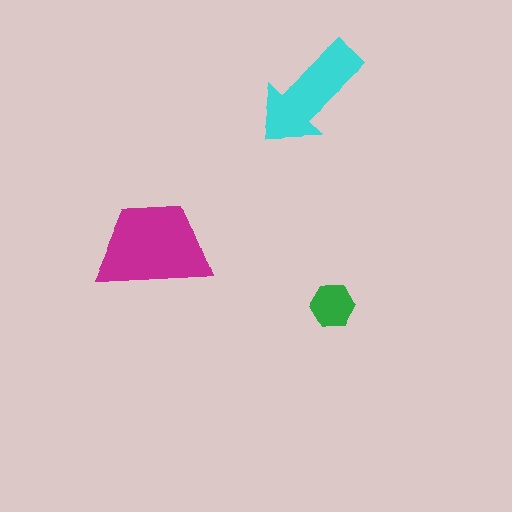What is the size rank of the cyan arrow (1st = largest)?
2nd.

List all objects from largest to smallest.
The magenta trapezoid, the cyan arrow, the green hexagon.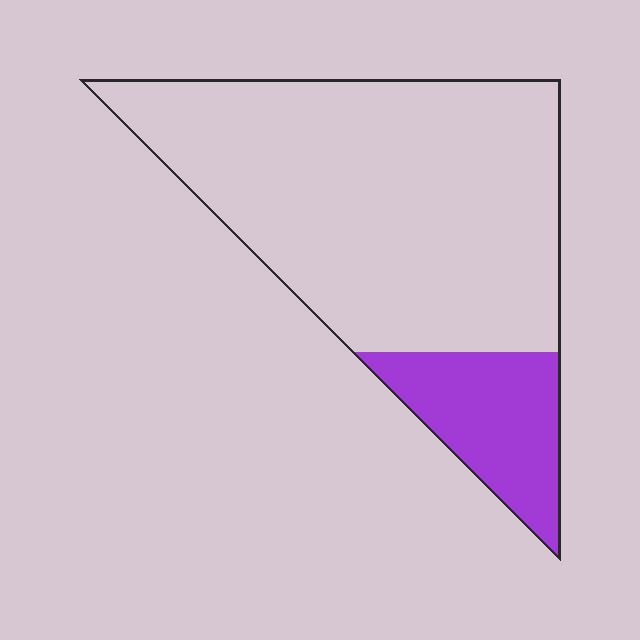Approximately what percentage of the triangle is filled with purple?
Approximately 20%.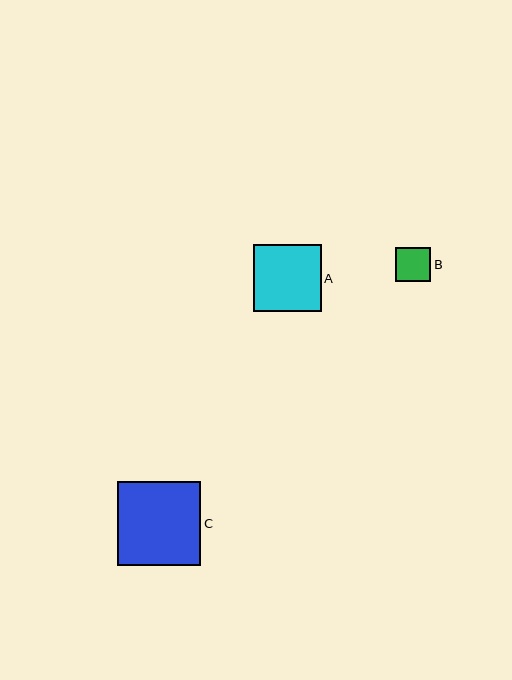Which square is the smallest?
Square B is the smallest with a size of approximately 35 pixels.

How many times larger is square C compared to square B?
Square C is approximately 2.4 times the size of square B.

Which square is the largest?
Square C is the largest with a size of approximately 84 pixels.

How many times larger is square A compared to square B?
Square A is approximately 1.9 times the size of square B.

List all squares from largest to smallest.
From largest to smallest: C, A, B.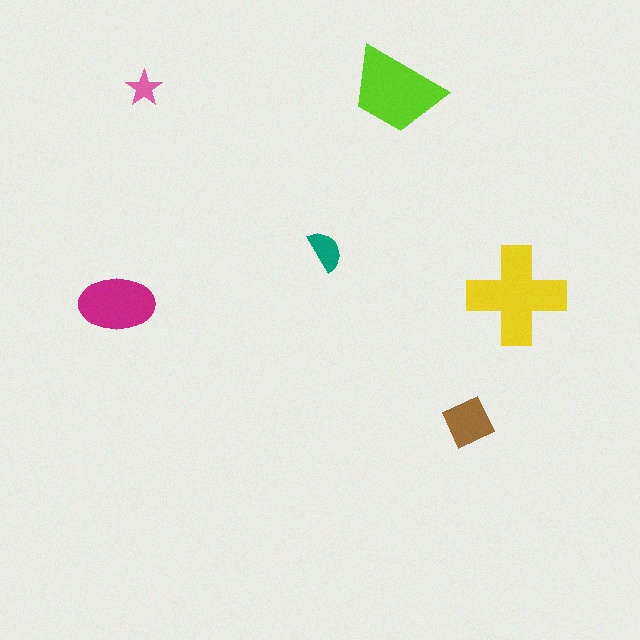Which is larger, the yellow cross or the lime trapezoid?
The yellow cross.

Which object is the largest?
The yellow cross.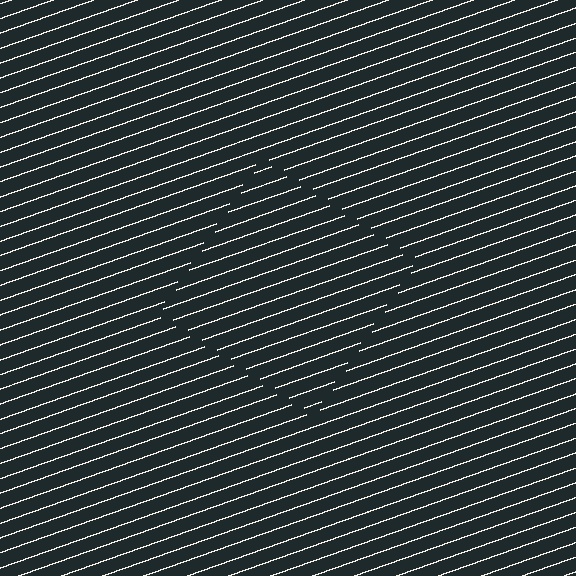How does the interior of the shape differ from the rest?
The interior of the shape contains the same grating, shifted by half a period — the contour is defined by the phase discontinuity where line-ends from the inner and outer gratings abut.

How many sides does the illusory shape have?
4 sides — the line-ends trace a square.